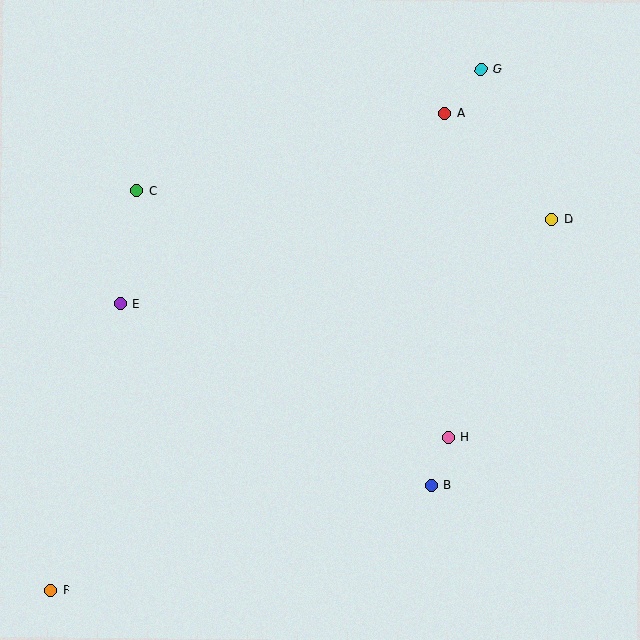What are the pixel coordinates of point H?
Point H is at (448, 438).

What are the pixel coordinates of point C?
Point C is at (137, 191).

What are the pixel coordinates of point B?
Point B is at (432, 485).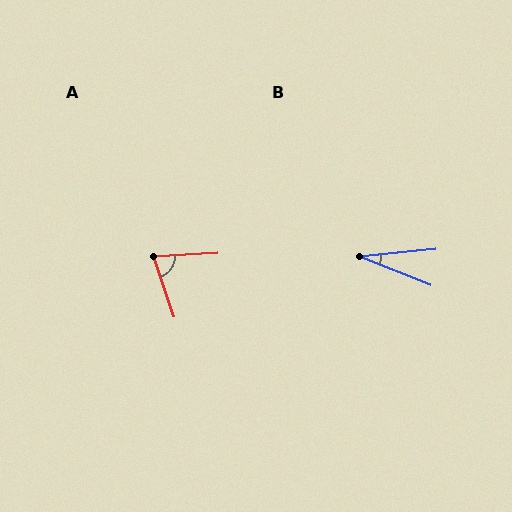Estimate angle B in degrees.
Approximately 27 degrees.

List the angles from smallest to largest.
B (27°), A (75°).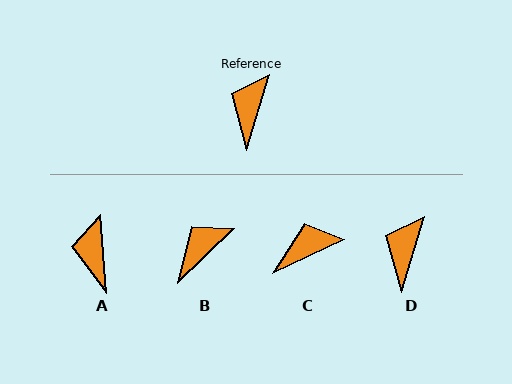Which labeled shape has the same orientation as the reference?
D.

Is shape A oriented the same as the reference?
No, it is off by about 21 degrees.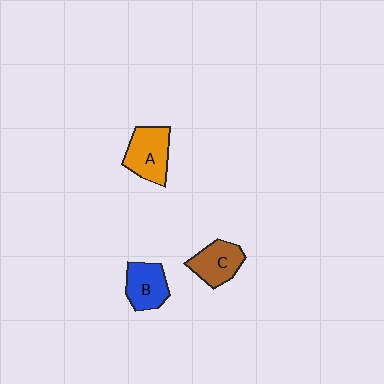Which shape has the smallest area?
Shape B (blue).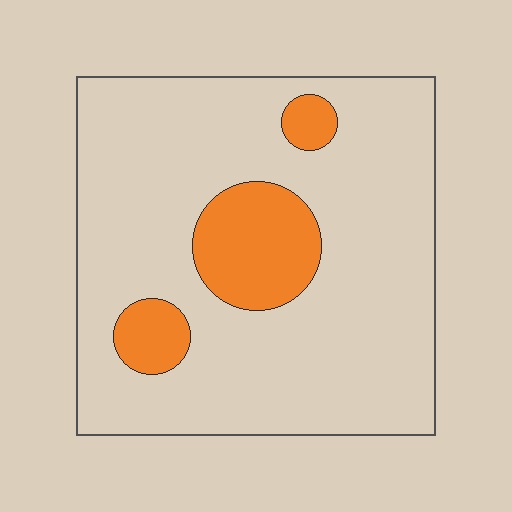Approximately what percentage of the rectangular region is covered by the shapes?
Approximately 15%.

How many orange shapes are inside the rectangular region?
3.